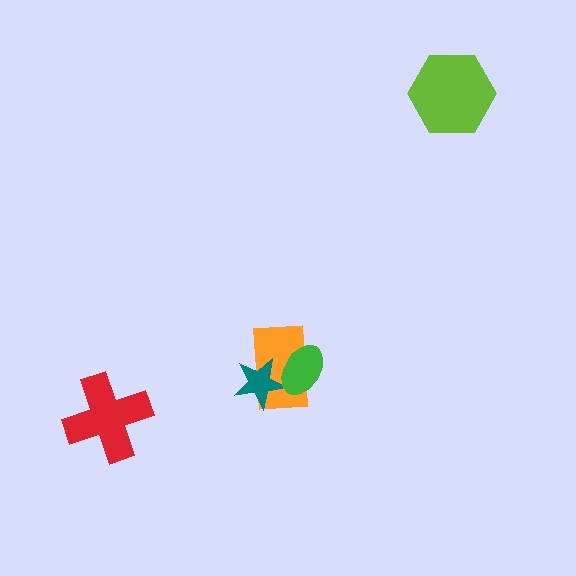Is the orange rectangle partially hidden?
Yes, it is partially covered by another shape.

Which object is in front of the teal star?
The green ellipse is in front of the teal star.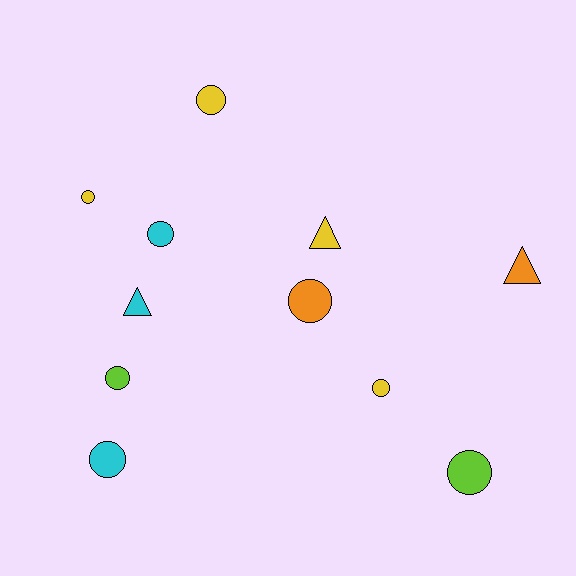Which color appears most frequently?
Yellow, with 4 objects.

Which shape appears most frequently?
Circle, with 8 objects.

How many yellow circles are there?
There are 3 yellow circles.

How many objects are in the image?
There are 11 objects.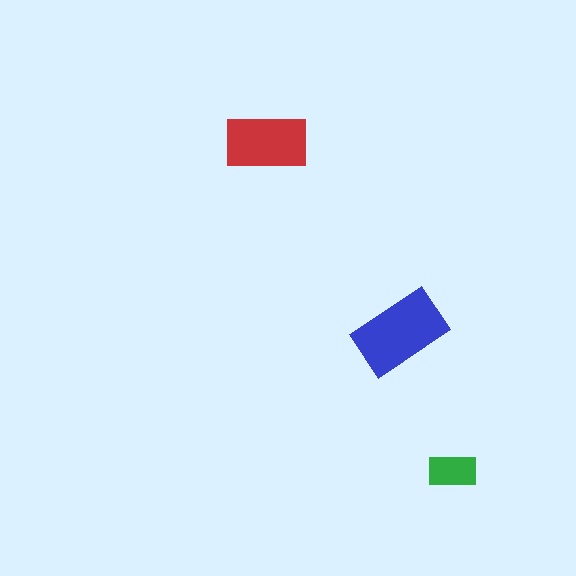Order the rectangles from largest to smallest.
the blue one, the red one, the green one.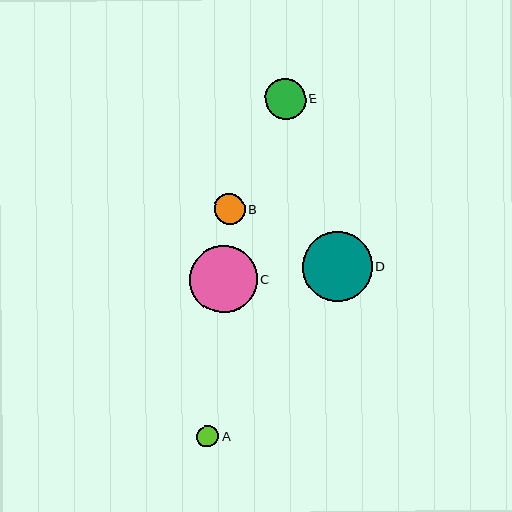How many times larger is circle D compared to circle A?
Circle D is approximately 3.2 times the size of circle A.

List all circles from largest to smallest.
From largest to smallest: D, C, E, B, A.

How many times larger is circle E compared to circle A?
Circle E is approximately 1.9 times the size of circle A.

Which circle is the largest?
Circle D is the largest with a size of approximately 69 pixels.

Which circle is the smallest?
Circle A is the smallest with a size of approximately 22 pixels.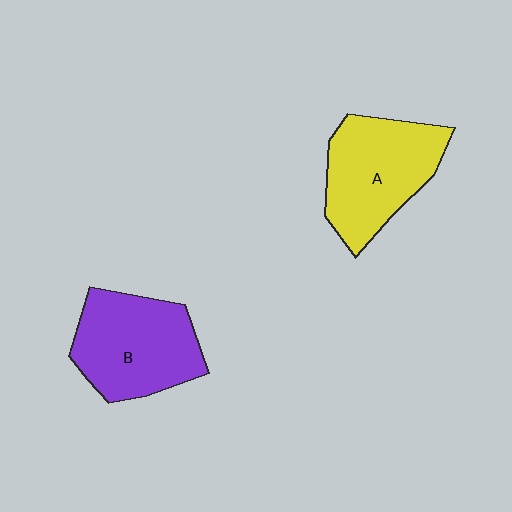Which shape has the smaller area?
Shape B (purple).